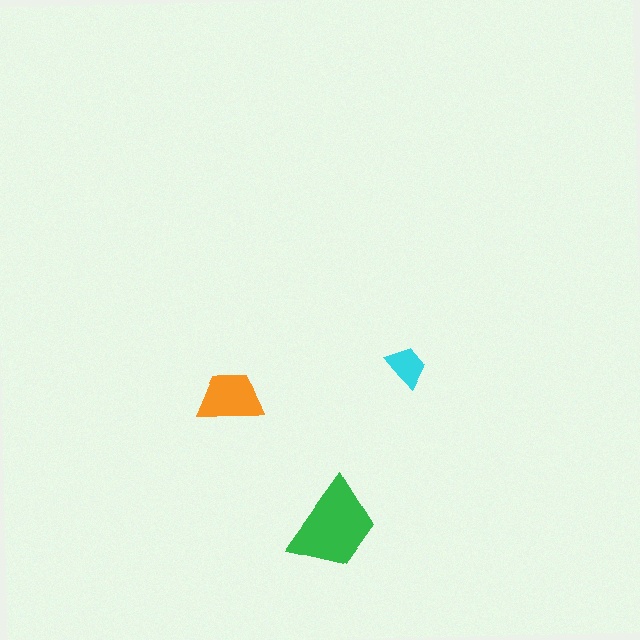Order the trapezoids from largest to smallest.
the green one, the orange one, the cyan one.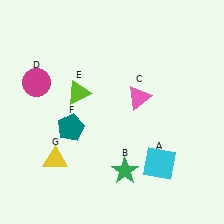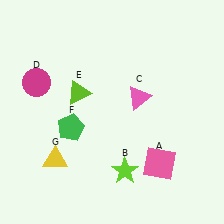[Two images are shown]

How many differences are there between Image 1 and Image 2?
There are 3 differences between the two images.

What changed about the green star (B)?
In Image 1, B is green. In Image 2, it changed to lime.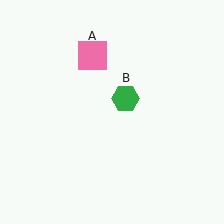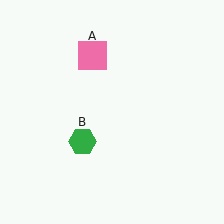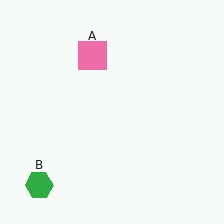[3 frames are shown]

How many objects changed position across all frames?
1 object changed position: green hexagon (object B).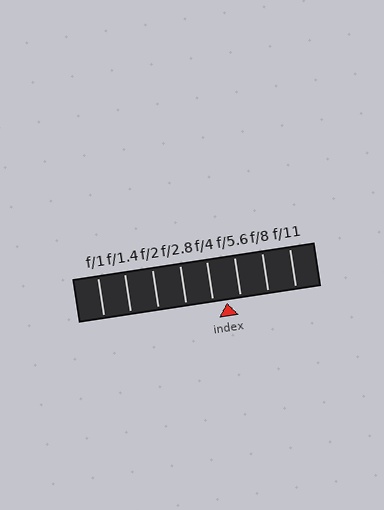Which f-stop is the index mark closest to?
The index mark is closest to f/5.6.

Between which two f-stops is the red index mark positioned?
The index mark is between f/4 and f/5.6.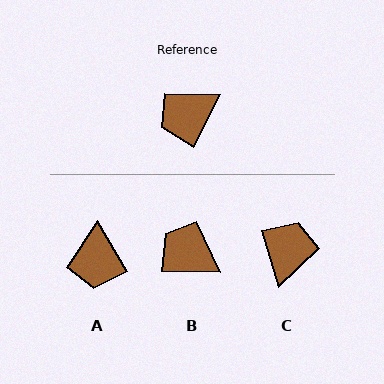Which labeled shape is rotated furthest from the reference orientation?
C, about 136 degrees away.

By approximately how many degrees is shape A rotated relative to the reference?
Approximately 58 degrees counter-clockwise.